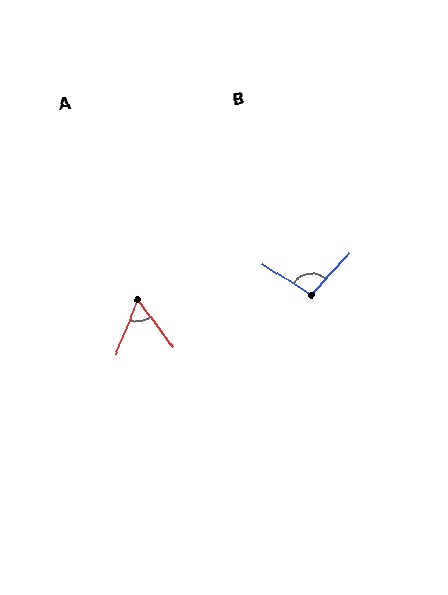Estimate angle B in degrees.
Approximately 100 degrees.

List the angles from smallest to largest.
A (59°), B (100°).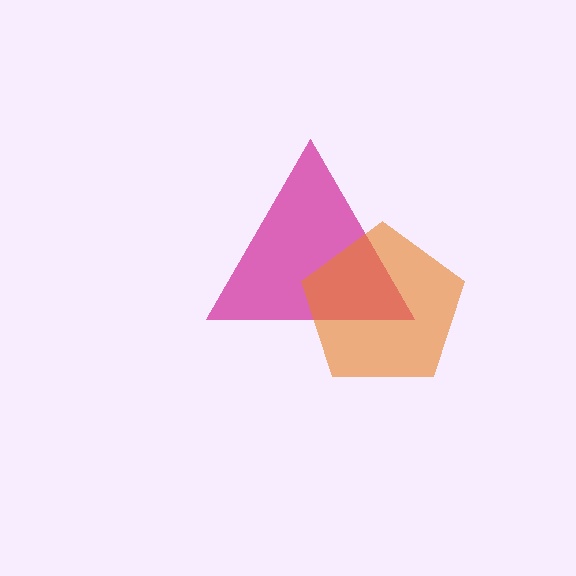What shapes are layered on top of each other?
The layered shapes are: a magenta triangle, an orange pentagon.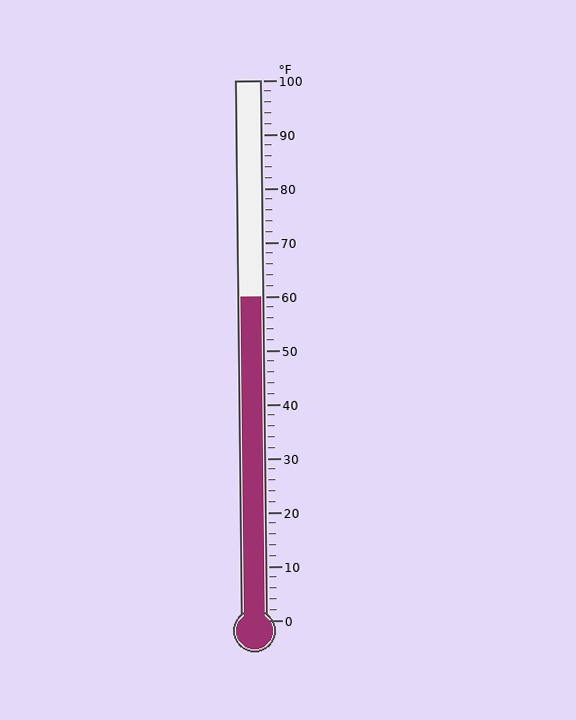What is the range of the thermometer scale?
The thermometer scale ranges from 0°F to 100°F.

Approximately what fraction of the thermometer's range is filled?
The thermometer is filled to approximately 60% of its range.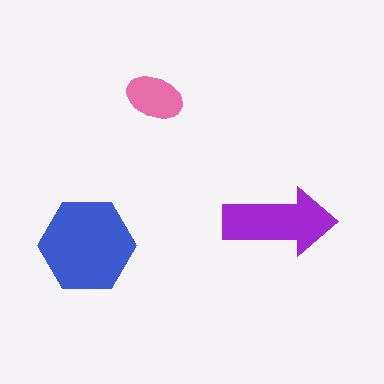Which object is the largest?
The blue hexagon.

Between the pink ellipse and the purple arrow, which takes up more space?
The purple arrow.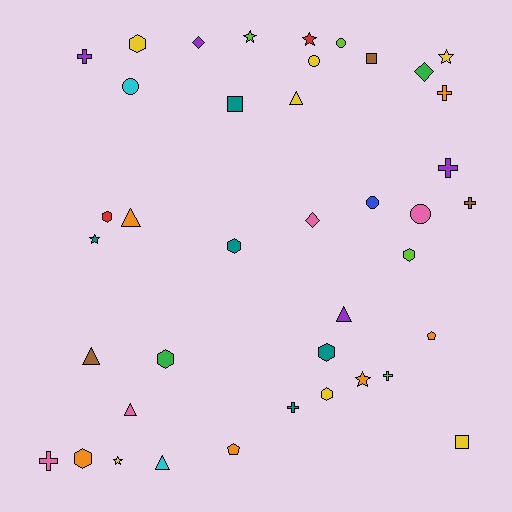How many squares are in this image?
There are 3 squares.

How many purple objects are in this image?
There are 4 purple objects.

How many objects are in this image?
There are 40 objects.